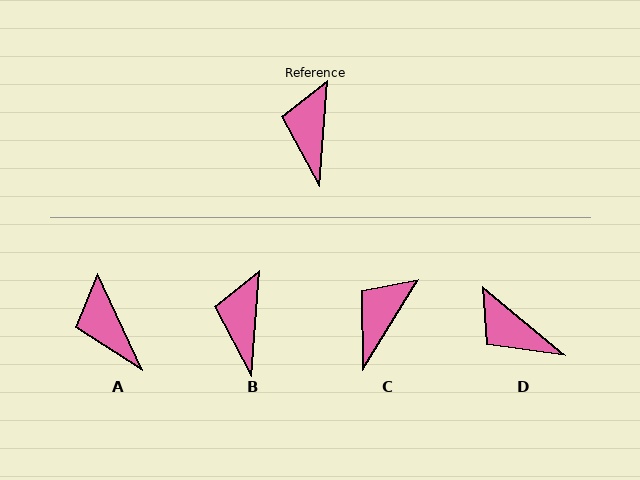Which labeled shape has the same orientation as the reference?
B.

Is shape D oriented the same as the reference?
No, it is off by about 55 degrees.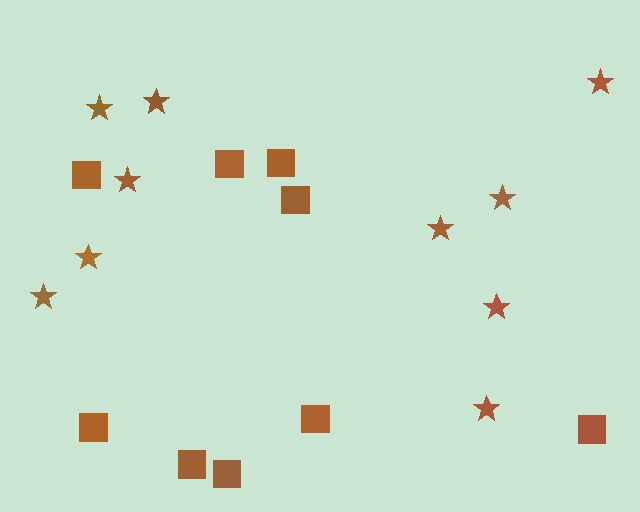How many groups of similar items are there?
There are 2 groups: one group of stars (10) and one group of squares (9).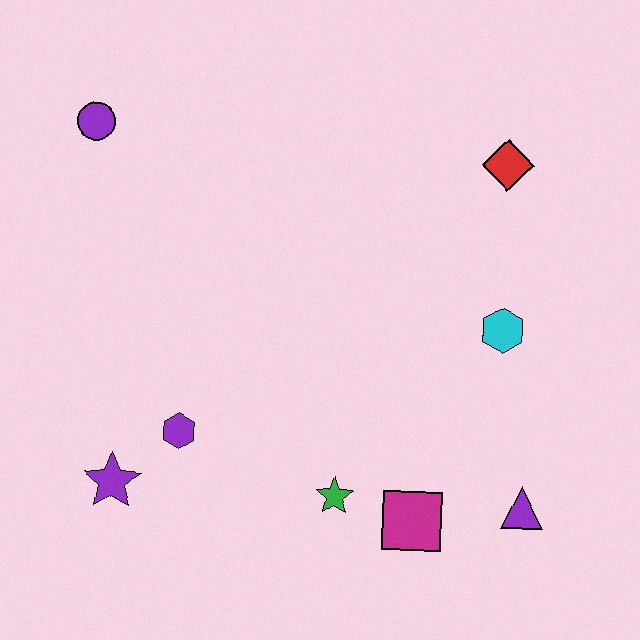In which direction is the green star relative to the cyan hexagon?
The green star is below the cyan hexagon.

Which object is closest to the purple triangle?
The magenta square is closest to the purple triangle.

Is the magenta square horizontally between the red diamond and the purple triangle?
No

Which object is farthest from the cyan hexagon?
The purple circle is farthest from the cyan hexagon.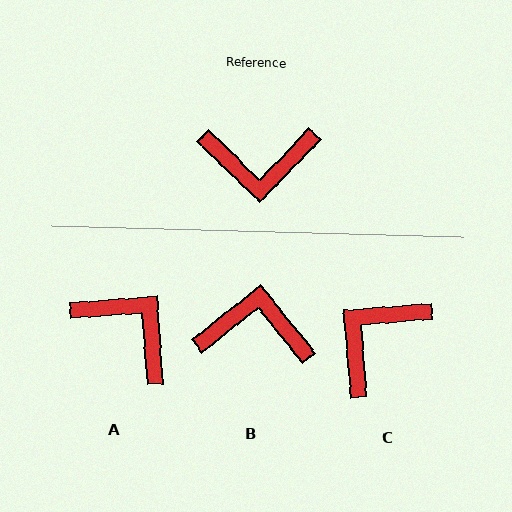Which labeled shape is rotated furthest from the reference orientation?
B, about 173 degrees away.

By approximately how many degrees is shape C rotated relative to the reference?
Approximately 131 degrees clockwise.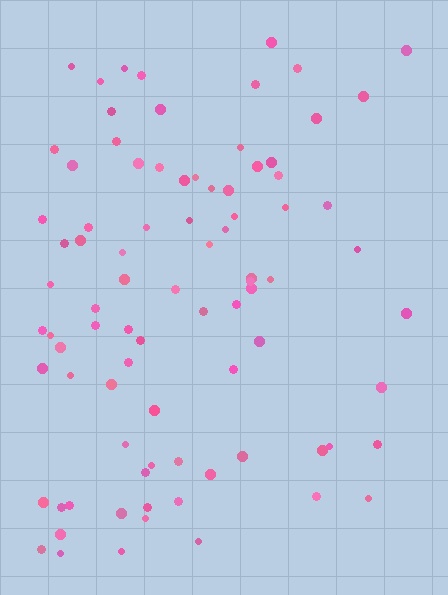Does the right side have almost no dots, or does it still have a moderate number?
Still a moderate number, just noticeably fewer than the left.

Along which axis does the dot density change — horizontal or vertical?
Horizontal.